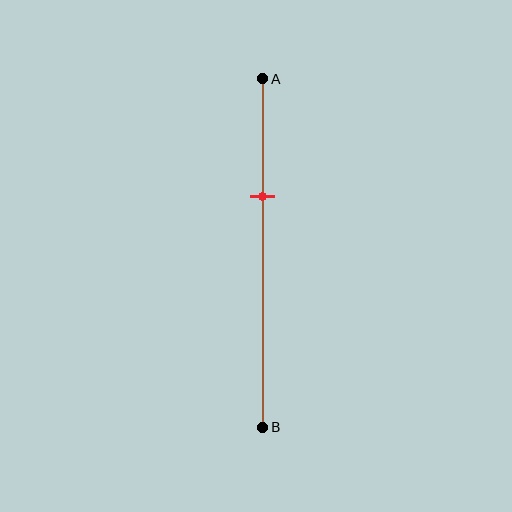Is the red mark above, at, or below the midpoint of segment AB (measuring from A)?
The red mark is above the midpoint of segment AB.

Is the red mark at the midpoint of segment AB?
No, the mark is at about 35% from A, not at the 50% midpoint.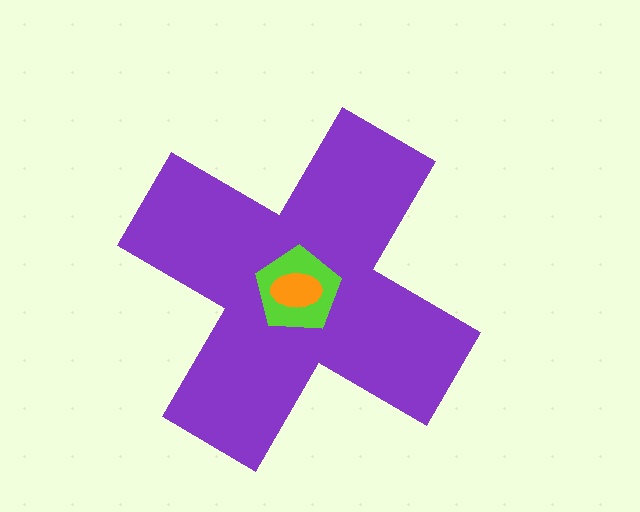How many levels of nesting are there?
3.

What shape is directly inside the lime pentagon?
The orange ellipse.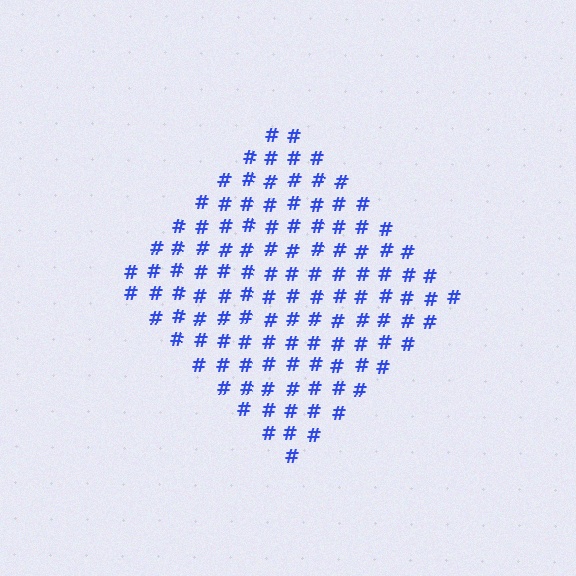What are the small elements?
The small elements are hash symbols.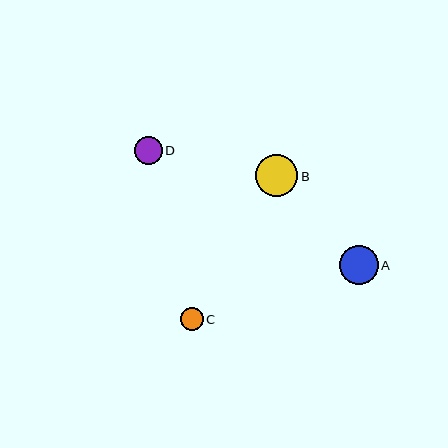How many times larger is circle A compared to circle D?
Circle A is approximately 1.4 times the size of circle D.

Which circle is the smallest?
Circle C is the smallest with a size of approximately 23 pixels.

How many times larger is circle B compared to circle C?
Circle B is approximately 1.9 times the size of circle C.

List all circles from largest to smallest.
From largest to smallest: B, A, D, C.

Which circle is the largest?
Circle B is the largest with a size of approximately 43 pixels.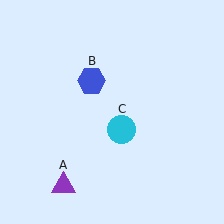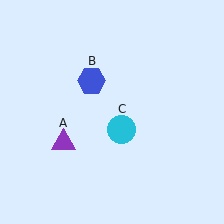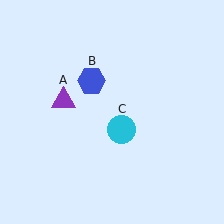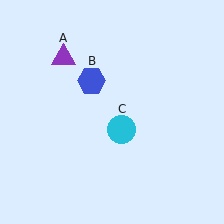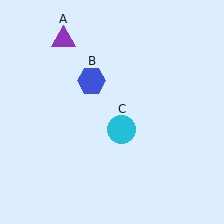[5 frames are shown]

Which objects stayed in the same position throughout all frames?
Blue hexagon (object B) and cyan circle (object C) remained stationary.